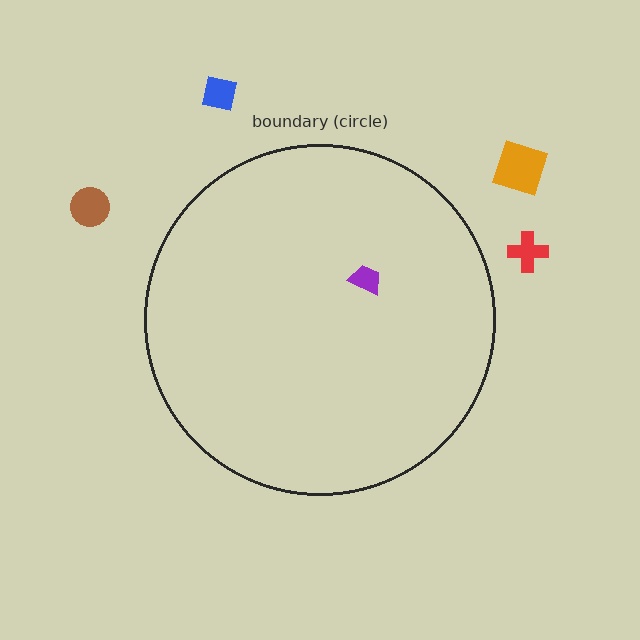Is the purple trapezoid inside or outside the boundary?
Inside.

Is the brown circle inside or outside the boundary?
Outside.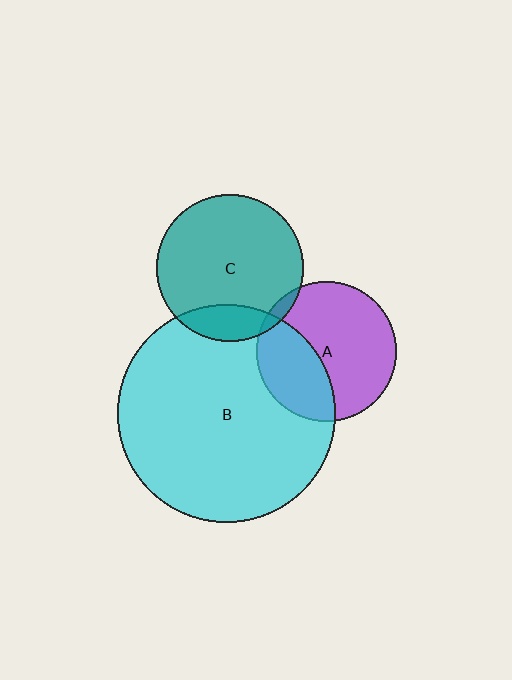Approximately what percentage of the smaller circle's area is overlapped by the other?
Approximately 35%.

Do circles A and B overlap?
Yes.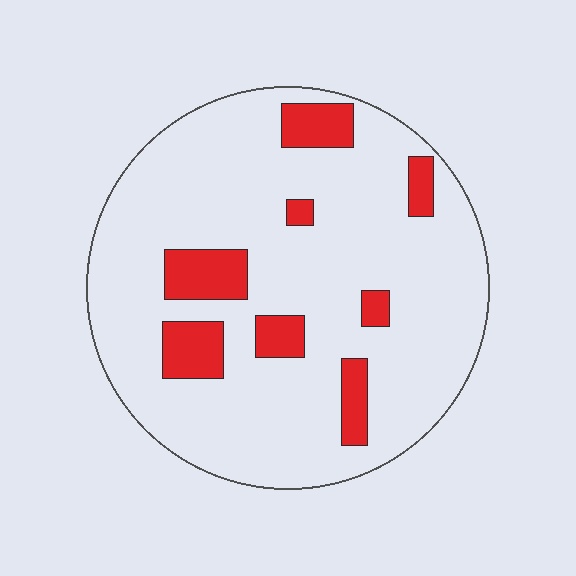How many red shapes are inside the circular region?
8.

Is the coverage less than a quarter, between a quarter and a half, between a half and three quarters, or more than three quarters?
Less than a quarter.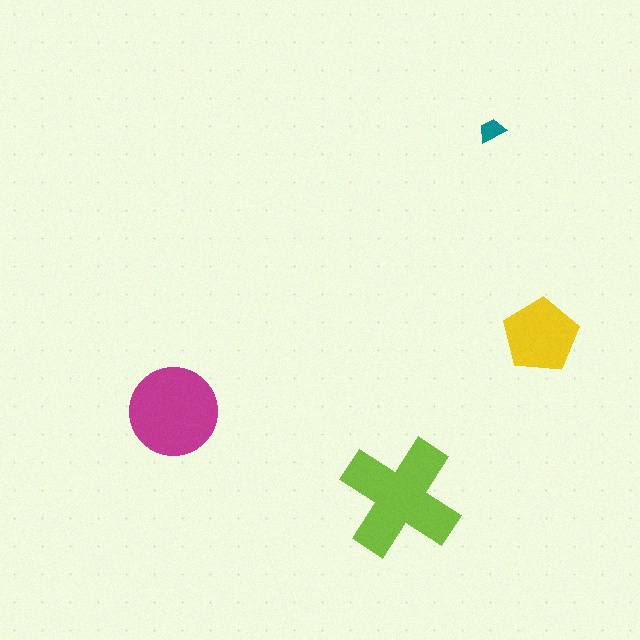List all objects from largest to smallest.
The lime cross, the magenta circle, the yellow pentagon, the teal trapezoid.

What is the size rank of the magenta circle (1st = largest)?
2nd.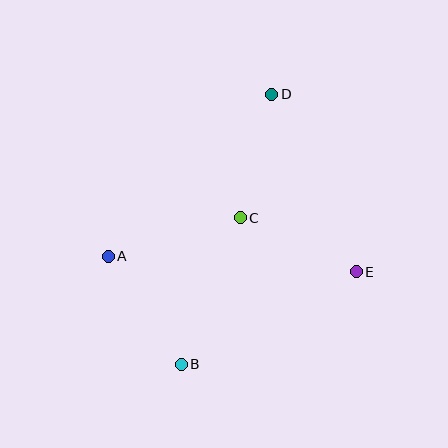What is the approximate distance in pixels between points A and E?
The distance between A and E is approximately 249 pixels.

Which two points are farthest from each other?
Points B and D are farthest from each other.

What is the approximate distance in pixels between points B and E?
The distance between B and E is approximately 198 pixels.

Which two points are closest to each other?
Points C and D are closest to each other.